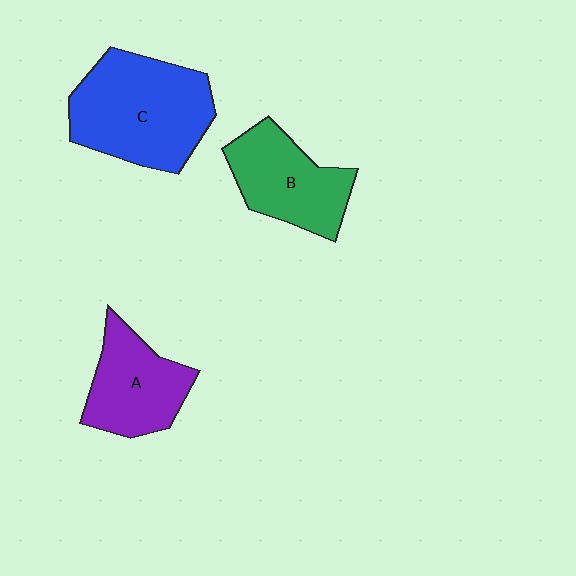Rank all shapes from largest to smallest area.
From largest to smallest: C (blue), B (green), A (purple).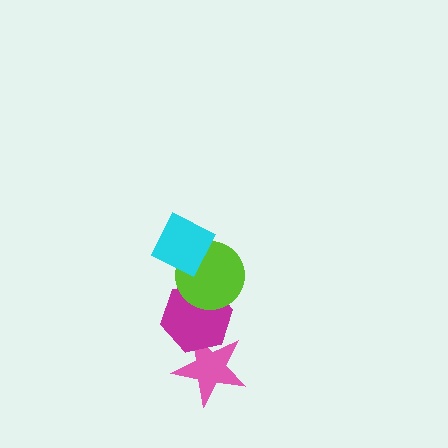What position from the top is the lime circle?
The lime circle is 2nd from the top.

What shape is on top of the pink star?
The magenta hexagon is on top of the pink star.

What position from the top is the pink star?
The pink star is 4th from the top.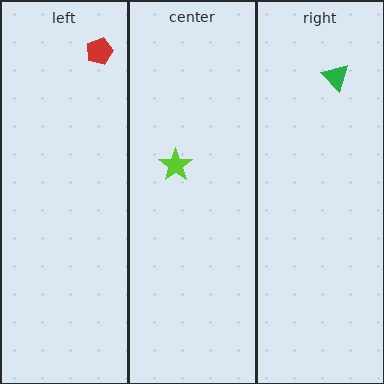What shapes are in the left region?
The red pentagon.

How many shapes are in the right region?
1.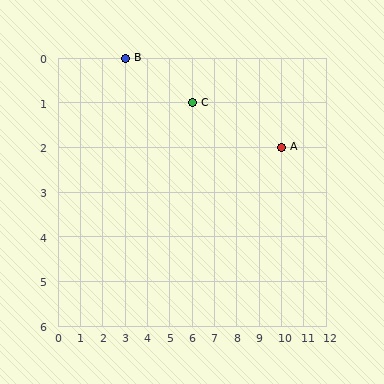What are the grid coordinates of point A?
Point A is at grid coordinates (10, 2).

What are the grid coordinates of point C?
Point C is at grid coordinates (6, 1).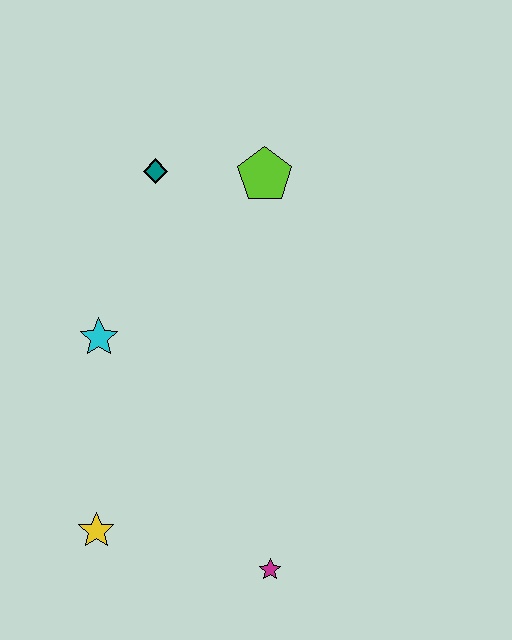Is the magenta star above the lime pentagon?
No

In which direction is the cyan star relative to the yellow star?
The cyan star is above the yellow star.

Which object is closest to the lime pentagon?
The teal diamond is closest to the lime pentagon.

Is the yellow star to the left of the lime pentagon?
Yes